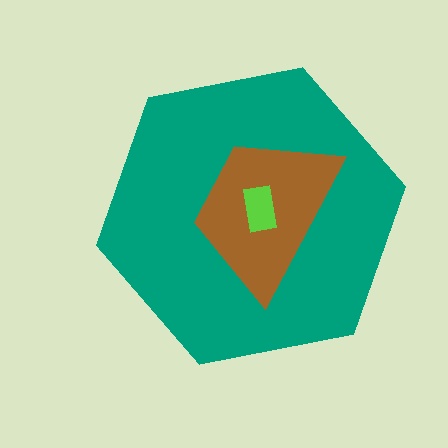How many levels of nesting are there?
3.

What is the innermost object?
The lime rectangle.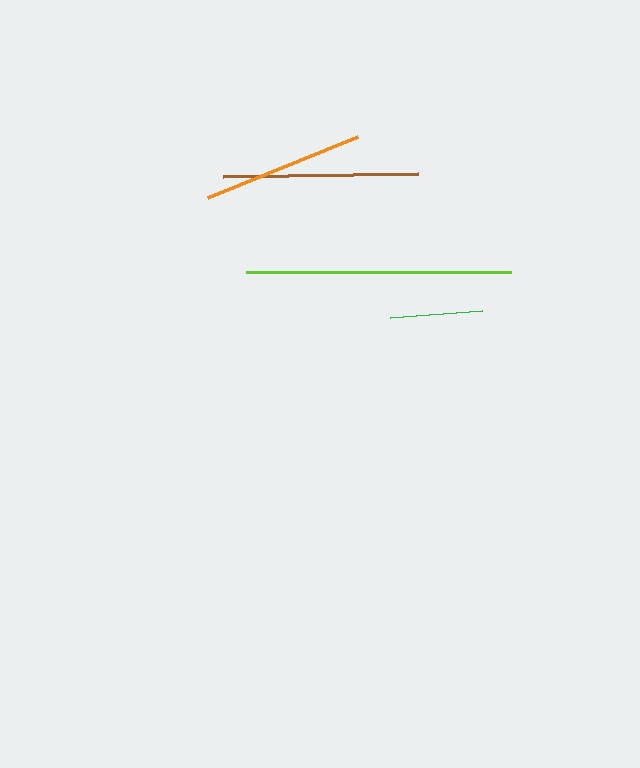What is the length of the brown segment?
The brown segment is approximately 195 pixels long.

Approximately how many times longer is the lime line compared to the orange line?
The lime line is approximately 1.6 times the length of the orange line.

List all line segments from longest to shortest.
From longest to shortest: lime, brown, orange, green.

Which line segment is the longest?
The lime line is the longest at approximately 265 pixels.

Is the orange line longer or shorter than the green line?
The orange line is longer than the green line.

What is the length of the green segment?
The green segment is approximately 92 pixels long.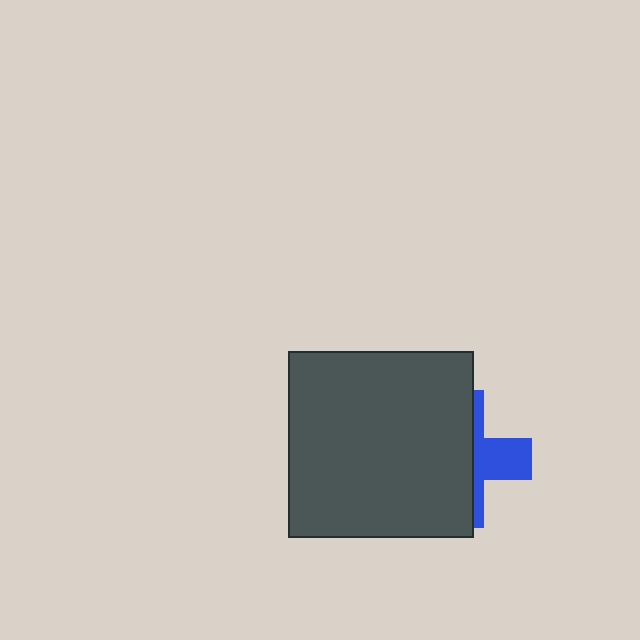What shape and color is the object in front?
The object in front is a dark gray rectangle.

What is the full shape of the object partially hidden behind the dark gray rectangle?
The partially hidden object is a blue cross.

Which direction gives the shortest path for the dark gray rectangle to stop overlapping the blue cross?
Moving left gives the shortest separation.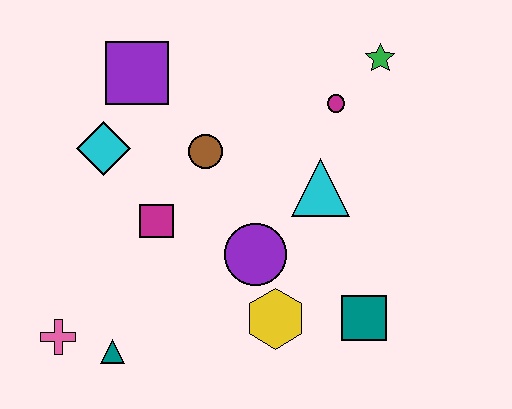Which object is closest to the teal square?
The yellow hexagon is closest to the teal square.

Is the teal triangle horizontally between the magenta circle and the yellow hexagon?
No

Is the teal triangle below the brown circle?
Yes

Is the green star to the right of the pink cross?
Yes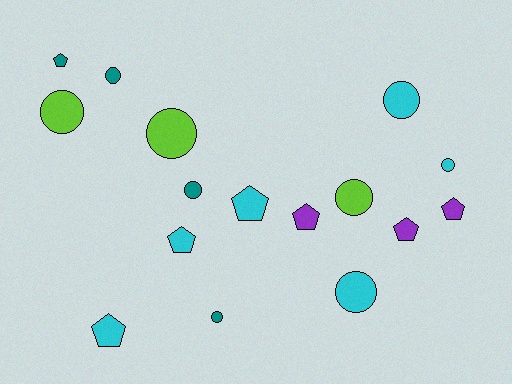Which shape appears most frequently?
Circle, with 9 objects.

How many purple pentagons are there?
There are 3 purple pentagons.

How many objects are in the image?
There are 16 objects.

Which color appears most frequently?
Cyan, with 6 objects.